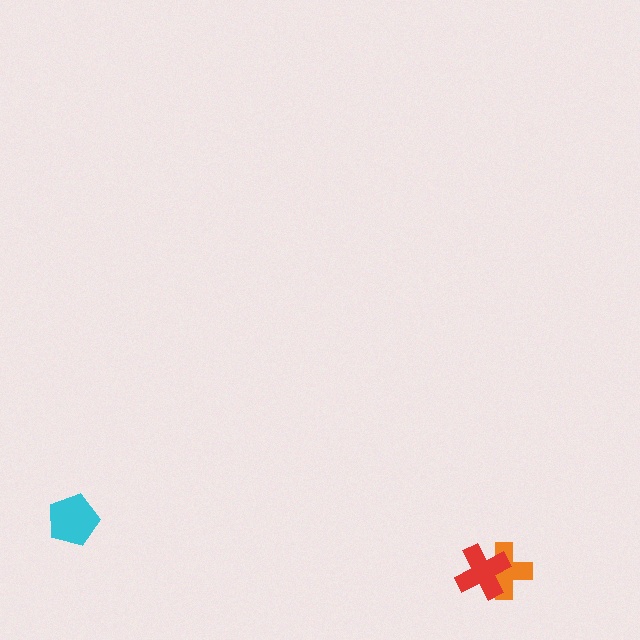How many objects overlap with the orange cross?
1 object overlaps with the orange cross.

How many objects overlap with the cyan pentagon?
0 objects overlap with the cyan pentagon.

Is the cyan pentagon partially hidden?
No, no other shape covers it.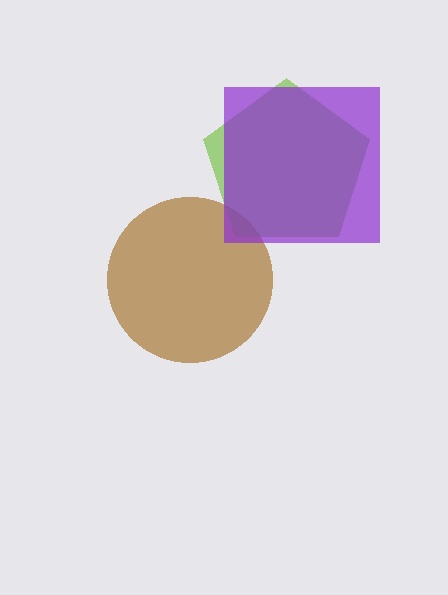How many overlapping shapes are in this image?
There are 3 overlapping shapes in the image.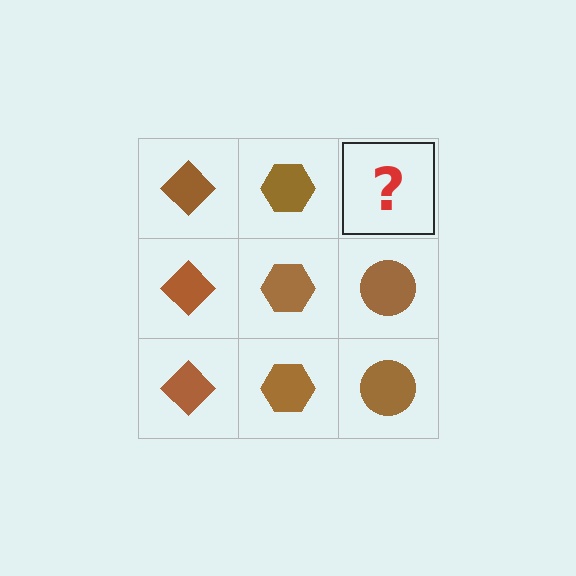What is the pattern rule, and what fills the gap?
The rule is that each column has a consistent shape. The gap should be filled with a brown circle.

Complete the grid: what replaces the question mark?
The question mark should be replaced with a brown circle.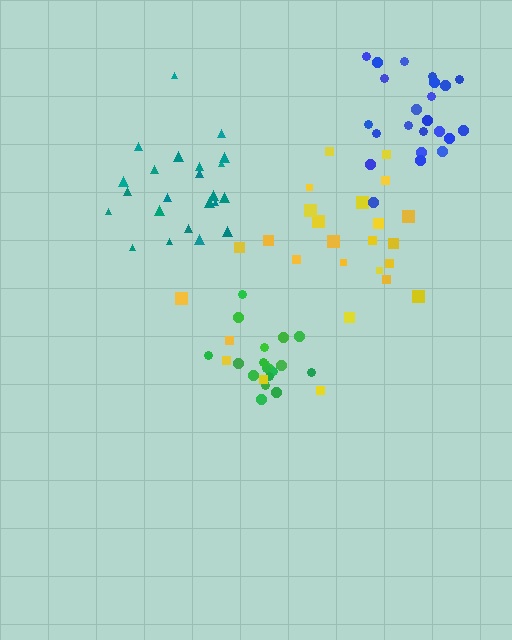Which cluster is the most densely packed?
Green.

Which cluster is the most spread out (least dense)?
Yellow.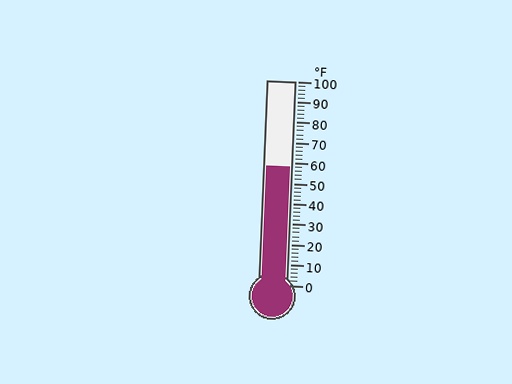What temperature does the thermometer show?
The thermometer shows approximately 58°F.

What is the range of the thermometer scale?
The thermometer scale ranges from 0°F to 100°F.